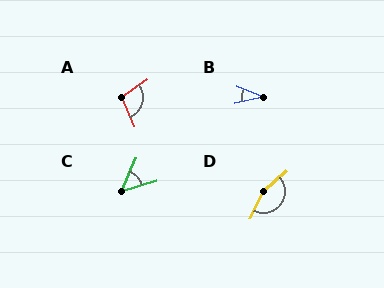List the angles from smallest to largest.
B (34°), C (50°), A (102°), D (157°).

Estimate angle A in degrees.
Approximately 102 degrees.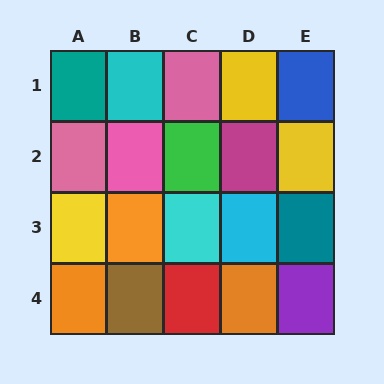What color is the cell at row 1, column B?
Cyan.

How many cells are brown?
1 cell is brown.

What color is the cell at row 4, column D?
Orange.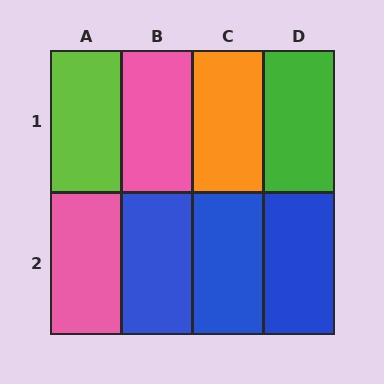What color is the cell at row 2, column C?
Blue.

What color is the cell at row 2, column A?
Pink.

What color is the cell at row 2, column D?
Blue.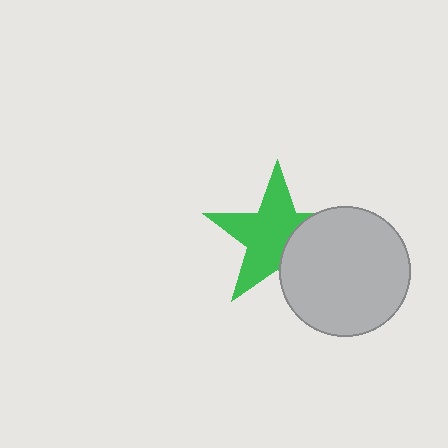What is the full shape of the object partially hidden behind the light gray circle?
The partially hidden object is a green star.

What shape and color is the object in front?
The object in front is a light gray circle.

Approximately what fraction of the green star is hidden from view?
Roughly 33% of the green star is hidden behind the light gray circle.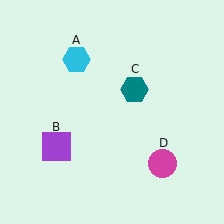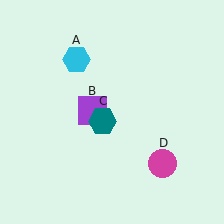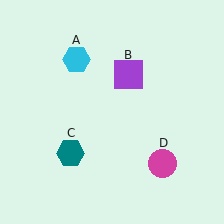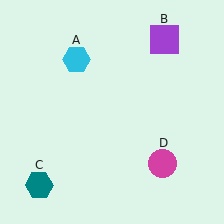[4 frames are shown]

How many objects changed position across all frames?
2 objects changed position: purple square (object B), teal hexagon (object C).